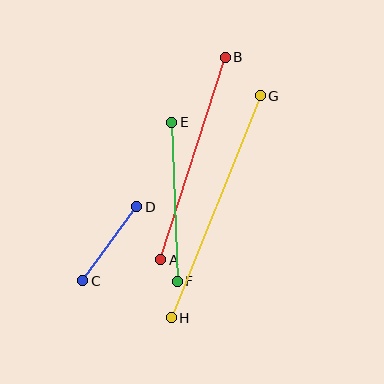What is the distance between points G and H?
The distance is approximately 239 pixels.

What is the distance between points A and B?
The distance is approximately 213 pixels.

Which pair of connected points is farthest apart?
Points G and H are farthest apart.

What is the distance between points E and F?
The distance is approximately 159 pixels.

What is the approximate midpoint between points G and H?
The midpoint is at approximately (216, 207) pixels.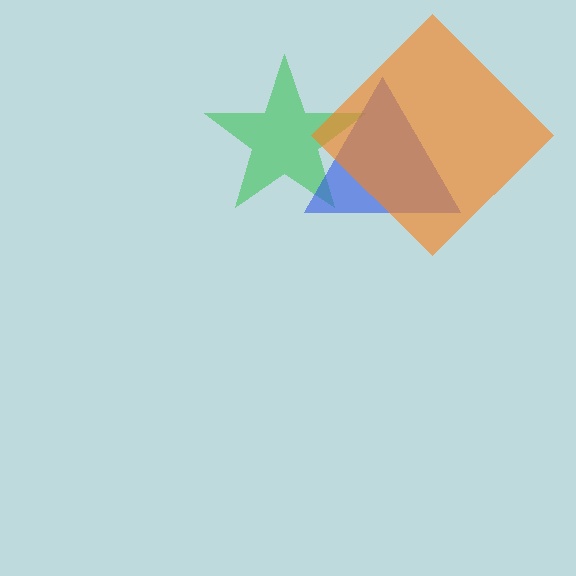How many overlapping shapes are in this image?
There are 3 overlapping shapes in the image.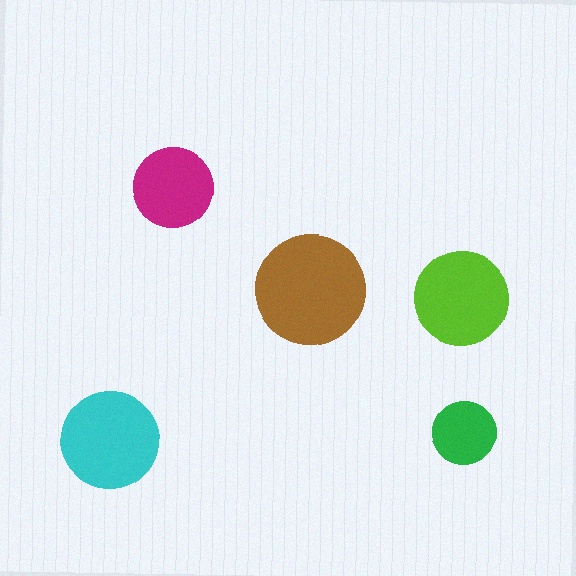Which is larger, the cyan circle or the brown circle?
The brown one.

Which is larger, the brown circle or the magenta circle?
The brown one.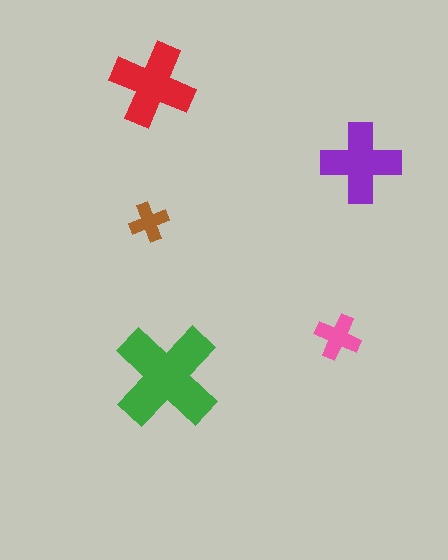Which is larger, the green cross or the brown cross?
The green one.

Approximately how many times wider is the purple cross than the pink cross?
About 1.5 times wider.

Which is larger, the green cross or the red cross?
The green one.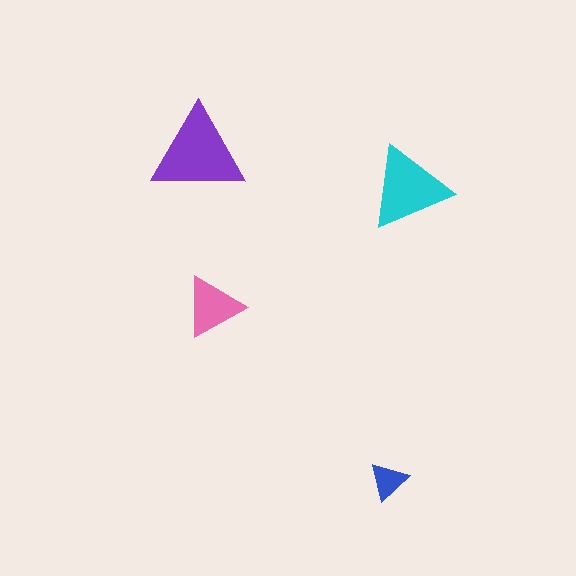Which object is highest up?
The purple triangle is topmost.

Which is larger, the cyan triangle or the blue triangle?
The cyan one.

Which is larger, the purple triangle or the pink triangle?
The purple one.